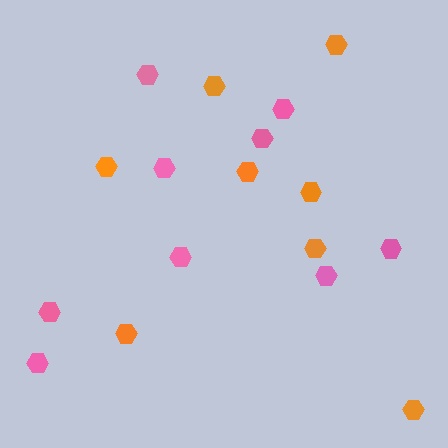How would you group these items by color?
There are 2 groups: one group of orange hexagons (8) and one group of pink hexagons (9).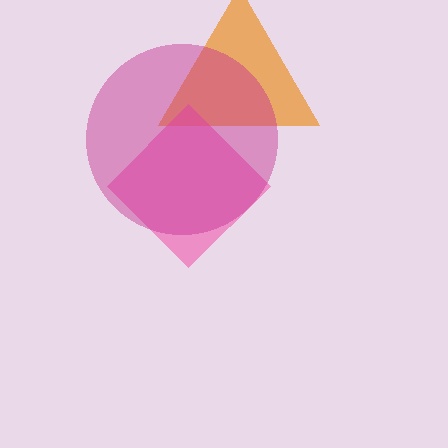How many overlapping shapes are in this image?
There are 3 overlapping shapes in the image.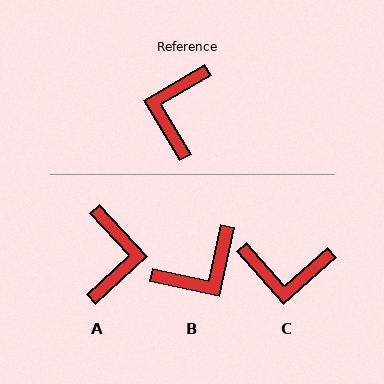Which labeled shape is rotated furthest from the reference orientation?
A, about 168 degrees away.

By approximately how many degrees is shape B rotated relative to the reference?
Approximately 137 degrees counter-clockwise.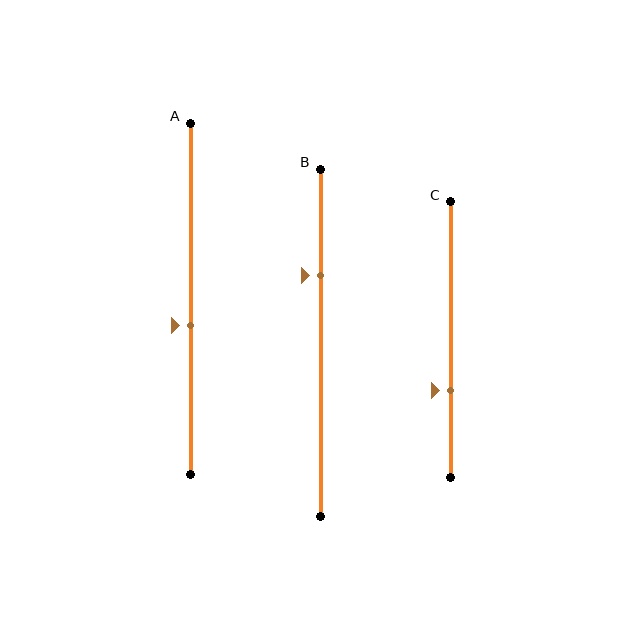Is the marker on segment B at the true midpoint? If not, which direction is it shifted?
No, the marker on segment B is shifted upward by about 19% of the segment length.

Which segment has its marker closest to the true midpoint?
Segment A has its marker closest to the true midpoint.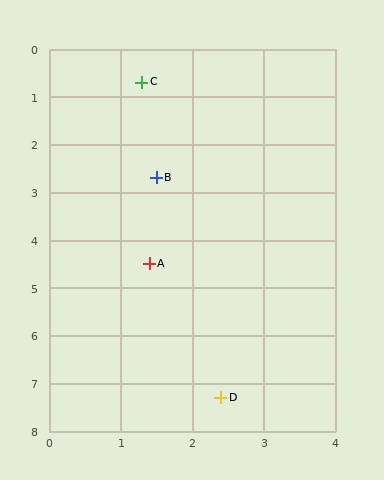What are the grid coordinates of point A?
Point A is at approximately (1.4, 4.5).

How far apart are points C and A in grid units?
Points C and A are about 3.8 grid units apart.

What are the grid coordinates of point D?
Point D is at approximately (2.4, 7.3).